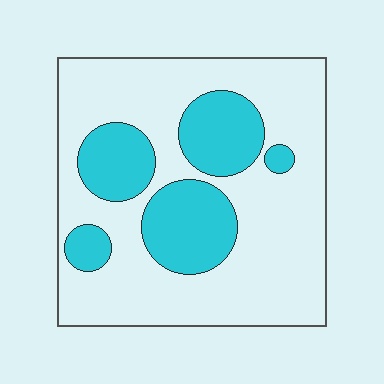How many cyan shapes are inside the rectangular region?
5.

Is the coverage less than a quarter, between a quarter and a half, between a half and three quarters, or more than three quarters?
Between a quarter and a half.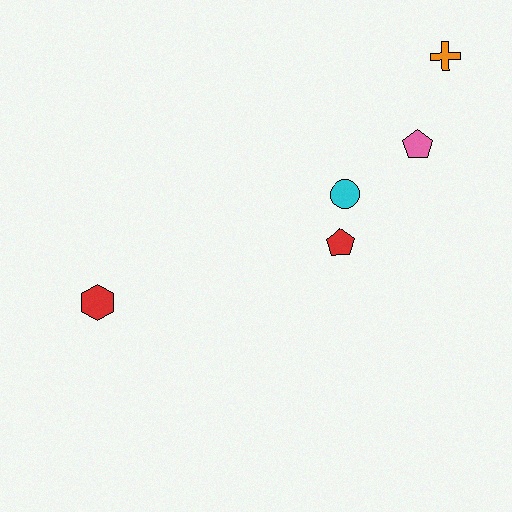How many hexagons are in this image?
There is 1 hexagon.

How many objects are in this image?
There are 5 objects.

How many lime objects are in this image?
There are no lime objects.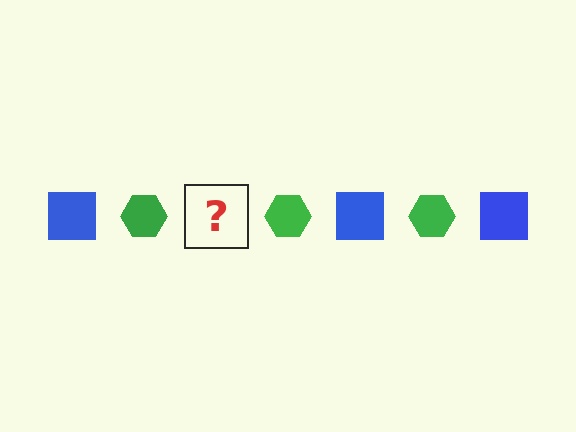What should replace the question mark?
The question mark should be replaced with a blue square.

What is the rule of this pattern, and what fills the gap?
The rule is that the pattern alternates between blue square and green hexagon. The gap should be filled with a blue square.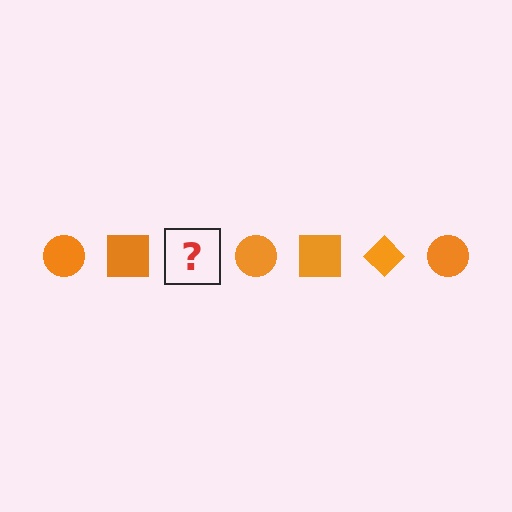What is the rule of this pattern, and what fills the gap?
The rule is that the pattern cycles through circle, square, diamond shapes in orange. The gap should be filled with an orange diamond.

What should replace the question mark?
The question mark should be replaced with an orange diamond.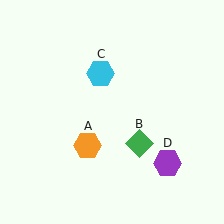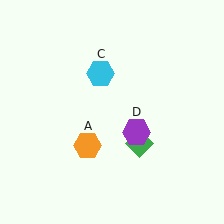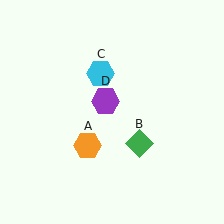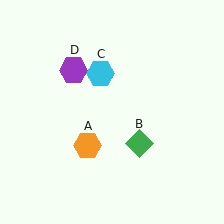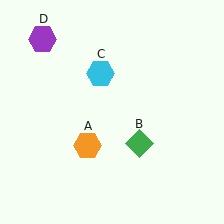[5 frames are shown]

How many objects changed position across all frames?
1 object changed position: purple hexagon (object D).